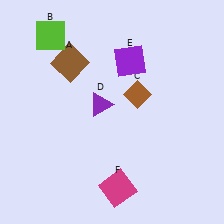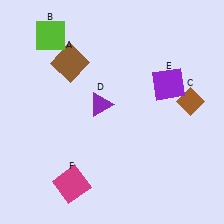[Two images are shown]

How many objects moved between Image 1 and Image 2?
3 objects moved between the two images.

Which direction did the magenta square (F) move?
The magenta square (F) moved left.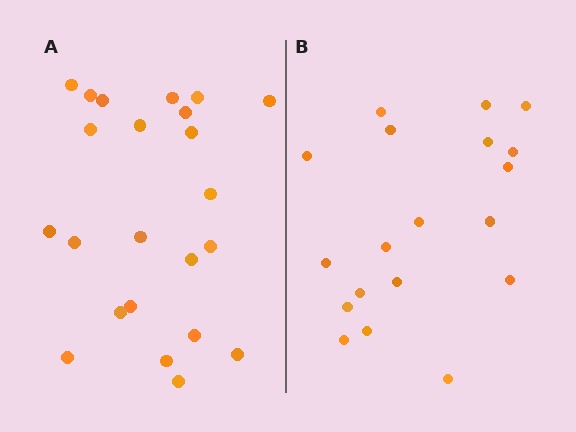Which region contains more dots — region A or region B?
Region A (the left region) has more dots.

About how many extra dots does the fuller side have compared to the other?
Region A has about 4 more dots than region B.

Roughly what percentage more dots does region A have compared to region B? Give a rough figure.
About 20% more.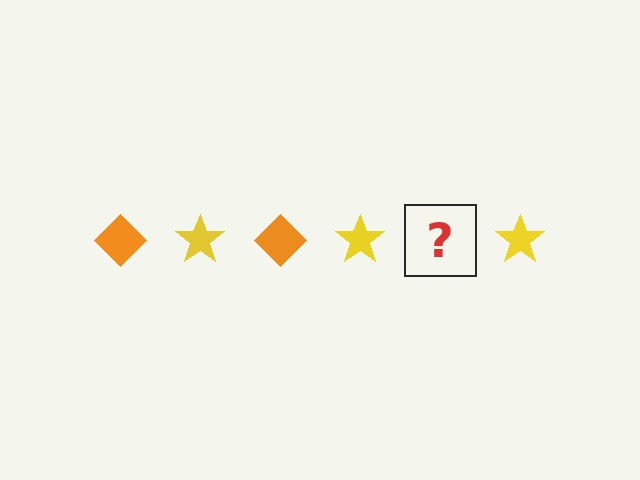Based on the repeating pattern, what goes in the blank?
The blank should be an orange diamond.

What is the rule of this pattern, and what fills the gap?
The rule is that the pattern alternates between orange diamond and yellow star. The gap should be filled with an orange diamond.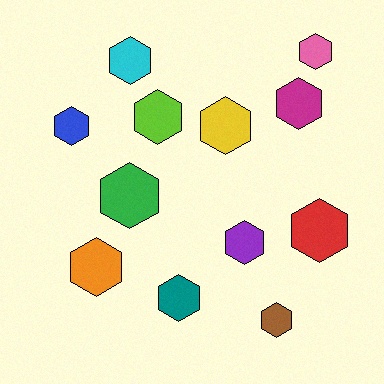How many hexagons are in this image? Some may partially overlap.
There are 12 hexagons.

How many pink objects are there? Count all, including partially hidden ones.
There is 1 pink object.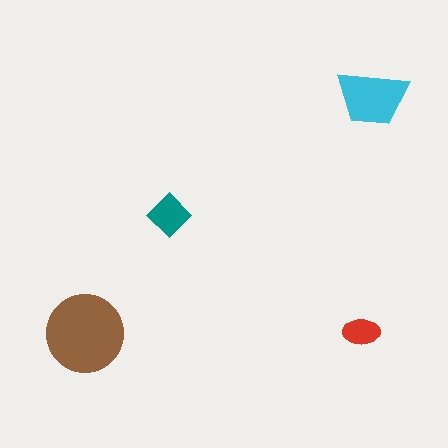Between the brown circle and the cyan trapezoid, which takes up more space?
The brown circle.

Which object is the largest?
The brown circle.